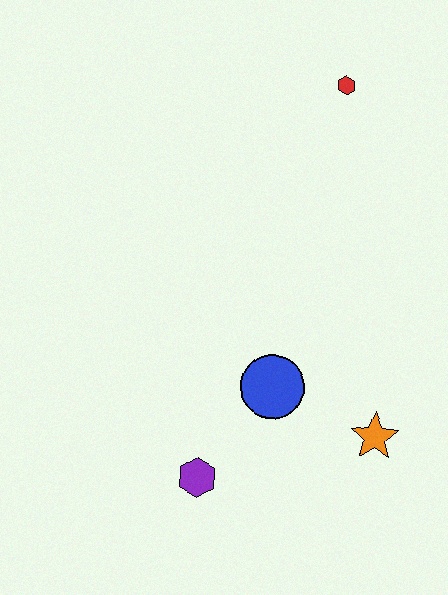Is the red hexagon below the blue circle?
No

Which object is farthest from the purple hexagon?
The red hexagon is farthest from the purple hexagon.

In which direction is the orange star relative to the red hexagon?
The orange star is below the red hexagon.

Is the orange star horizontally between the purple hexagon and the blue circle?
No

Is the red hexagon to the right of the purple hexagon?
Yes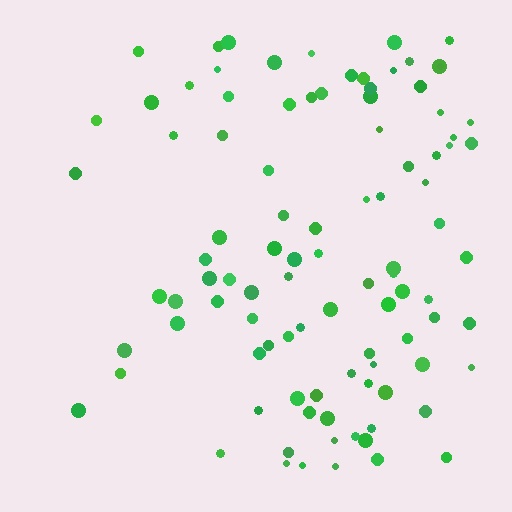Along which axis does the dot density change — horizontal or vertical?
Horizontal.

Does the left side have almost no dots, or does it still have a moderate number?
Still a moderate number, just noticeably fewer than the right.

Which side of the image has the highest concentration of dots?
The right.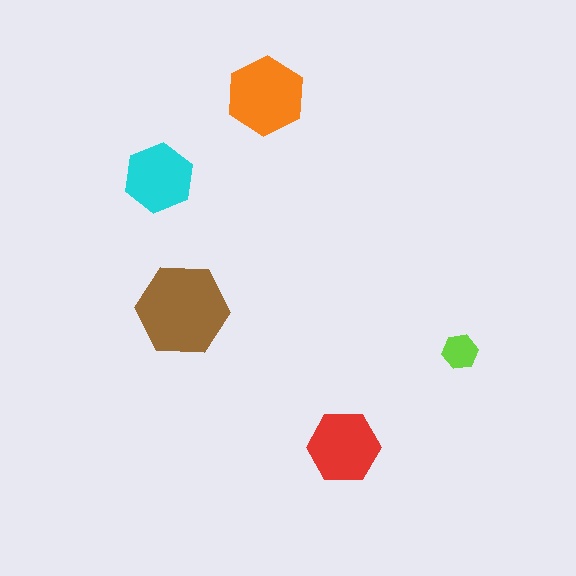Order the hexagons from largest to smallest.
the brown one, the orange one, the red one, the cyan one, the lime one.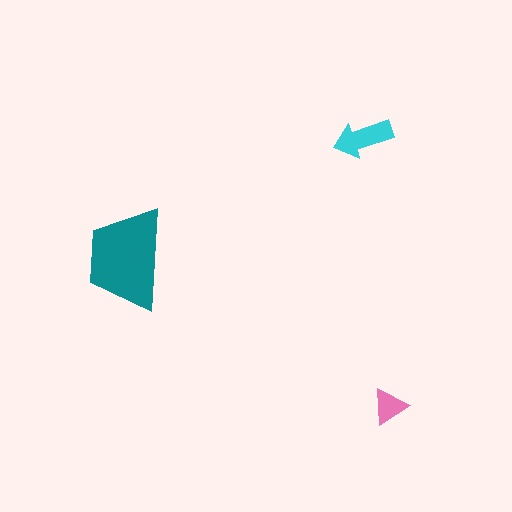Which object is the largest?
The teal trapezoid.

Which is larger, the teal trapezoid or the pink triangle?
The teal trapezoid.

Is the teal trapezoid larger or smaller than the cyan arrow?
Larger.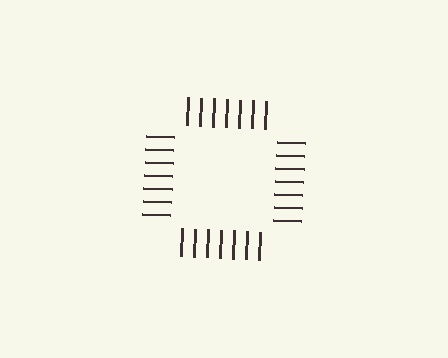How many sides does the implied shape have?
4 sides — the line-ends trace a square.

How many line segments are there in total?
28 — 7 along each of the 4 edges.